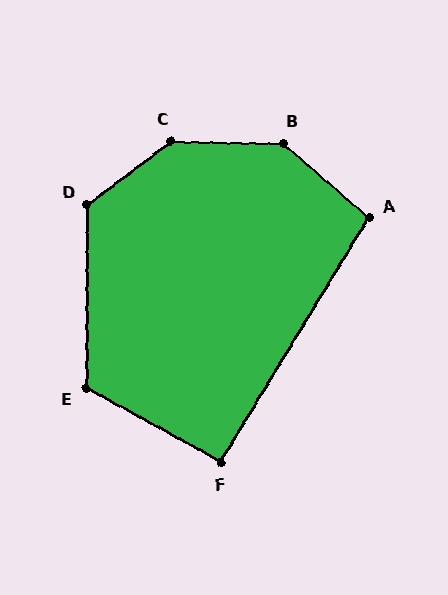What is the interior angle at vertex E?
Approximately 119 degrees (obtuse).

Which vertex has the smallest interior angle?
F, at approximately 92 degrees.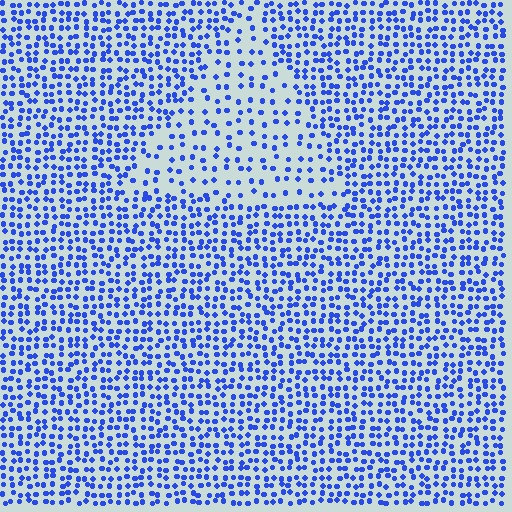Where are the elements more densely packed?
The elements are more densely packed outside the triangle boundary.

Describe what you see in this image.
The image contains small blue elements arranged at two different densities. A triangle-shaped region is visible where the elements are less densely packed than the surrounding area.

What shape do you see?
I see a triangle.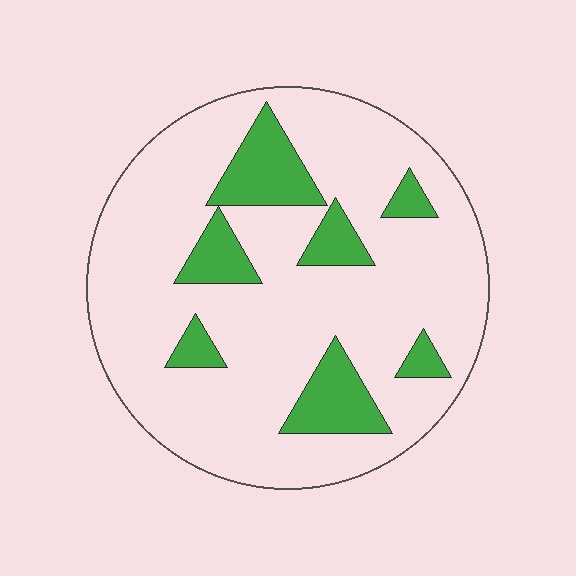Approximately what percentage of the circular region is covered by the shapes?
Approximately 20%.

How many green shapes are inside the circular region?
7.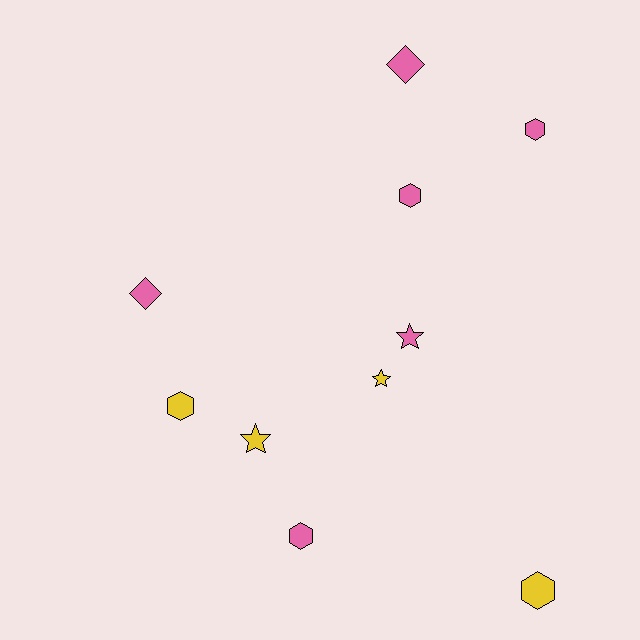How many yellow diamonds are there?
There are no yellow diamonds.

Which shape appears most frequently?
Hexagon, with 5 objects.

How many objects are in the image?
There are 10 objects.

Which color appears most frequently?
Pink, with 6 objects.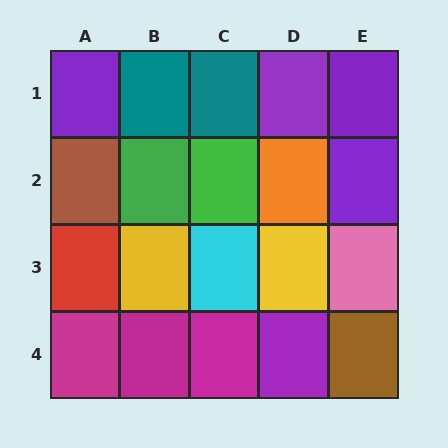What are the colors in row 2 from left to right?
Brown, green, green, orange, purple.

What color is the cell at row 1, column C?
Teal.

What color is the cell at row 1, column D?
Purple.